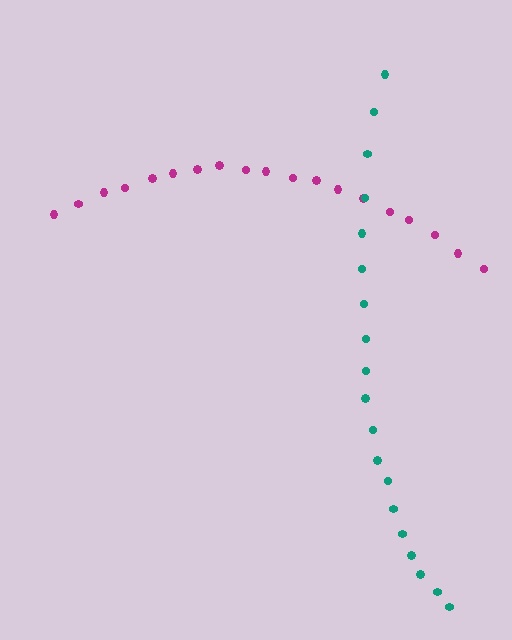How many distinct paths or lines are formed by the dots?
There are 2 distinct paths.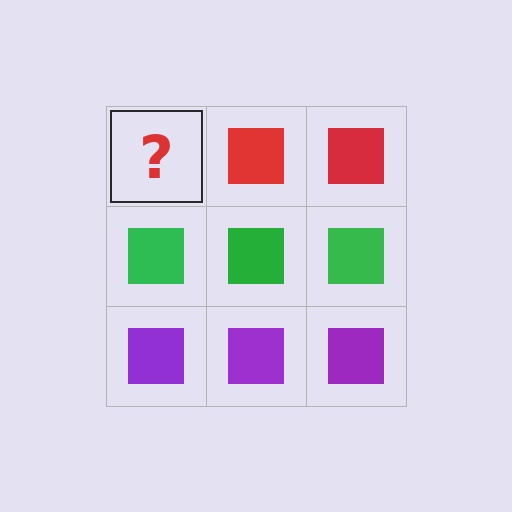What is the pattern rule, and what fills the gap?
The rule is that each row has a consistent color. The gap should be filled with a red square.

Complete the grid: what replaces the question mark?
The question mark should be replaced with a red square.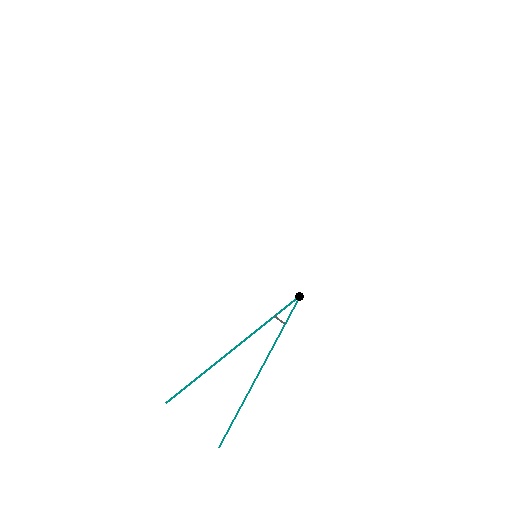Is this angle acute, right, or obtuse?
It is acute.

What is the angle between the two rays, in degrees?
Approximately 23 degrees.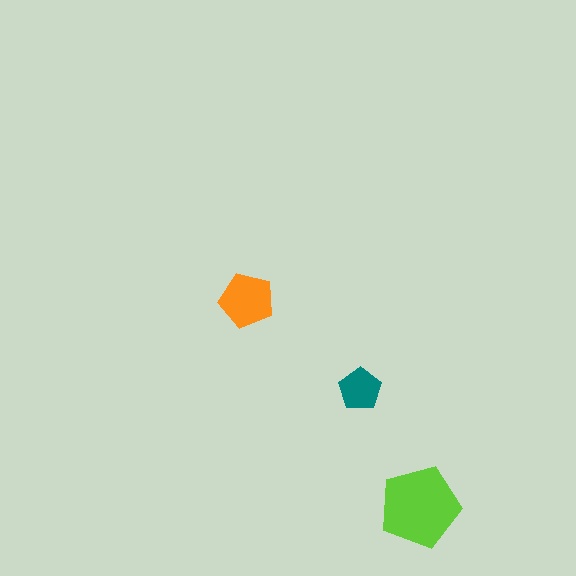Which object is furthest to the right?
The lime pentagon is rightmost.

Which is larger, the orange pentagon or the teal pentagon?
The orange one.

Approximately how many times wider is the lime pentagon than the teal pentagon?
About 2 times wider.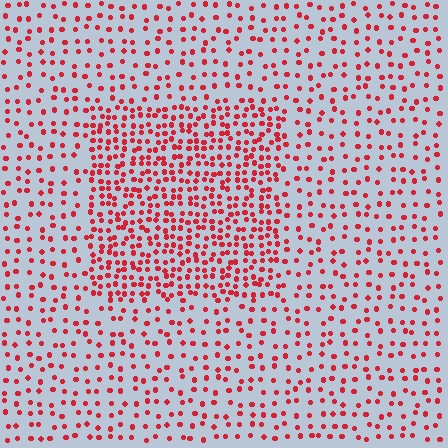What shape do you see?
I see a rectangle.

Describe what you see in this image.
The image contains small red elements arranged at two different densities. A rectangle-shaped region is visible where the elements are more densely packed than the surrounding area.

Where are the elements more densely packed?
The elements are more densely packed inside the rectangle boundary.